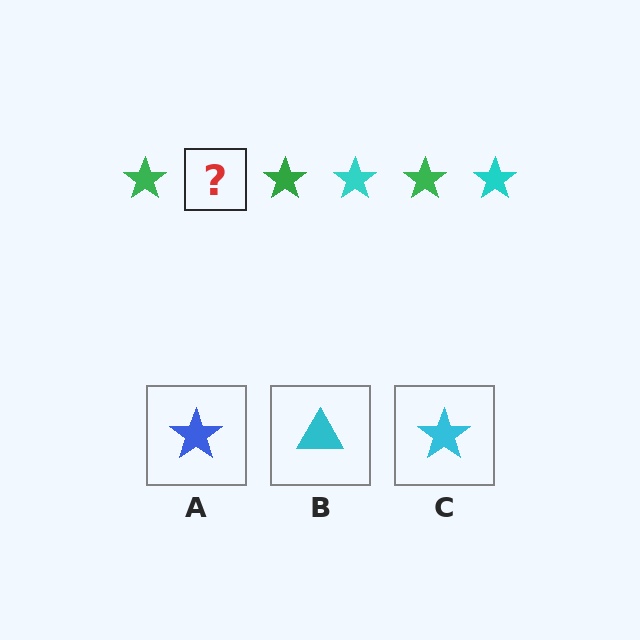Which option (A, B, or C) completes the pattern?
C.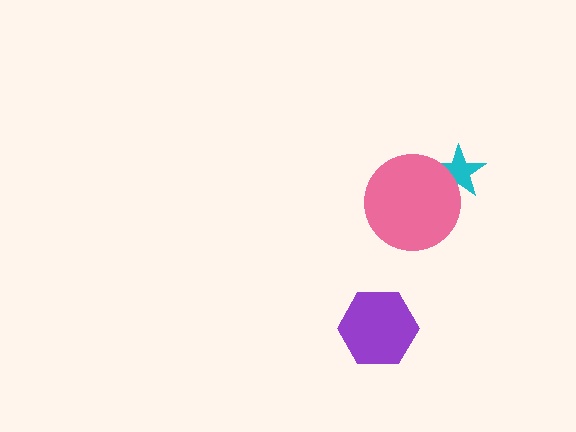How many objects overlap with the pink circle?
1 object overlaps with the pink circle.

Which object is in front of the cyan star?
The pink circle is in front of the cyan star.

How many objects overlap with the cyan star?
1 object overlaps with the cyan star.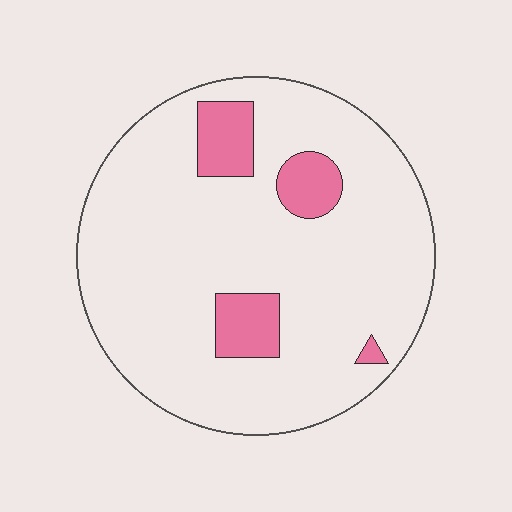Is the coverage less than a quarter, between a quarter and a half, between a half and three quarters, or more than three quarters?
Less than a quarter.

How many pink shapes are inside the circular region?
4.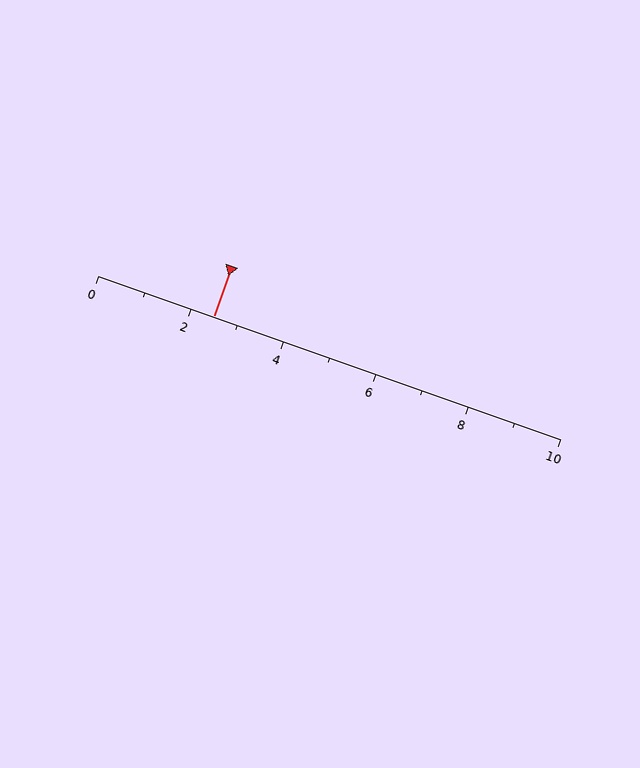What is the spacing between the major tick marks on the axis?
The major ticks are spaced 2 apart.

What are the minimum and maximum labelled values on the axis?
The axis runs from 0 to 10.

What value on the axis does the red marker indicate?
The marker indicates approximately 2.5.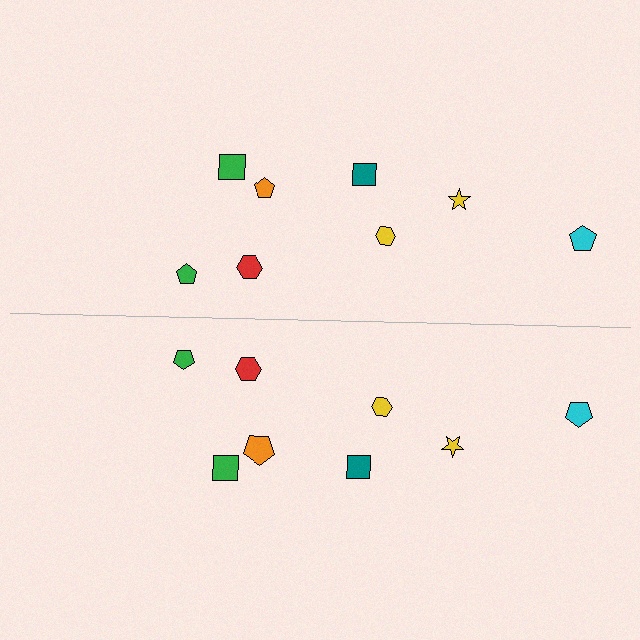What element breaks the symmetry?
The orange pentagon on the bottom side has a different size than its mirror counterpart.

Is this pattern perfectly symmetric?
No, the pattern is not perfectly symmetric. The orange pentagon on the bottom side has a different size than its mirror counterpart.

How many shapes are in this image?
There are 16 shapes in this image.